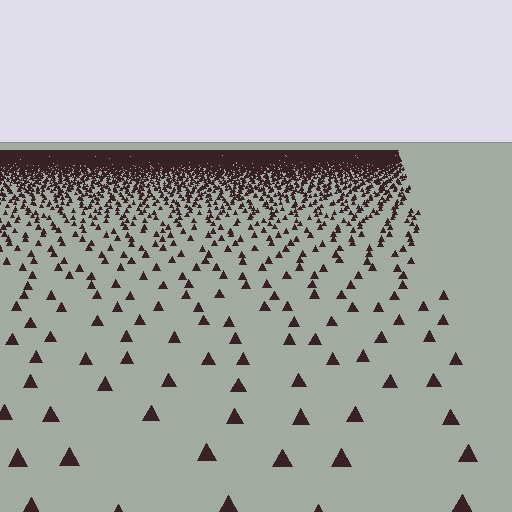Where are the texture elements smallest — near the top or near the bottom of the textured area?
Near the top.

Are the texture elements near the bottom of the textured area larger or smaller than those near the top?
Larger. Near the bottom, elements are closer to the viewer and appear at a bigger on-screen size.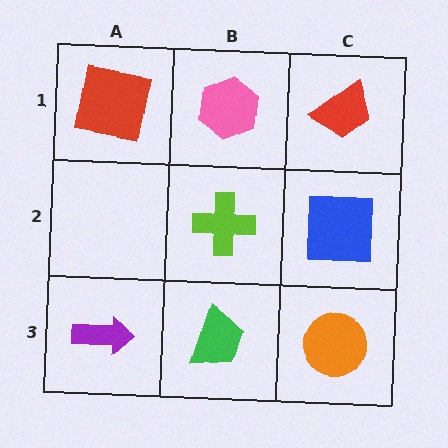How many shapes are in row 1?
3 shapes.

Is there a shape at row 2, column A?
No, that cell is empty.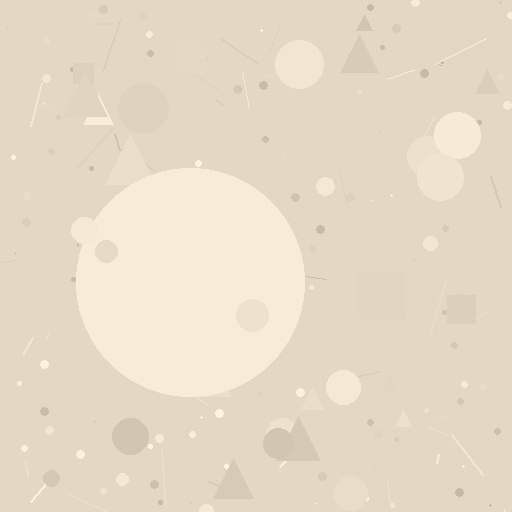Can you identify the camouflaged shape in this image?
The camouflaged shape is a circle.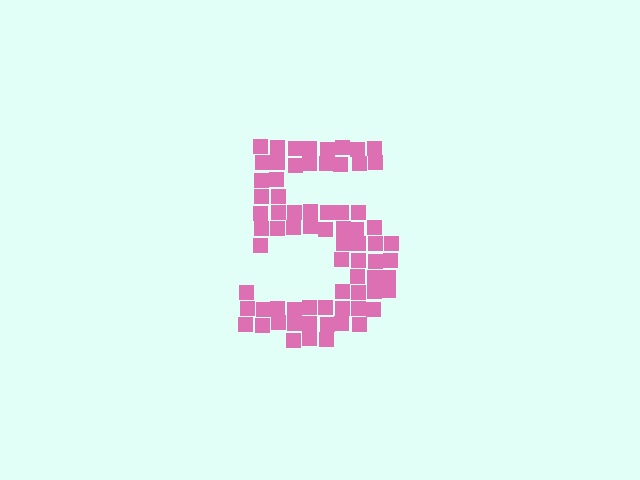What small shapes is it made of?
It is made of small squares.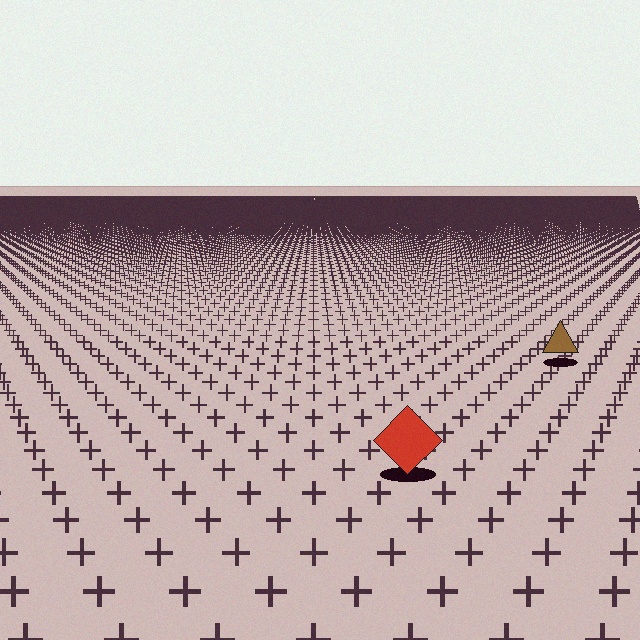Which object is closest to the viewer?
The red diamond is closest. The texture marks near it are larger and more spread out.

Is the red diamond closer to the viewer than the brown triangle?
Yes. The red diamond is closer — you can tell from the texture gradient: the ground texture is coarser near it.